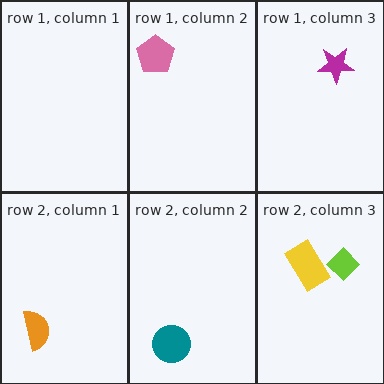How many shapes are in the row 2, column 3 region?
2.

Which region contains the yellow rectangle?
The row 2, column 3 region.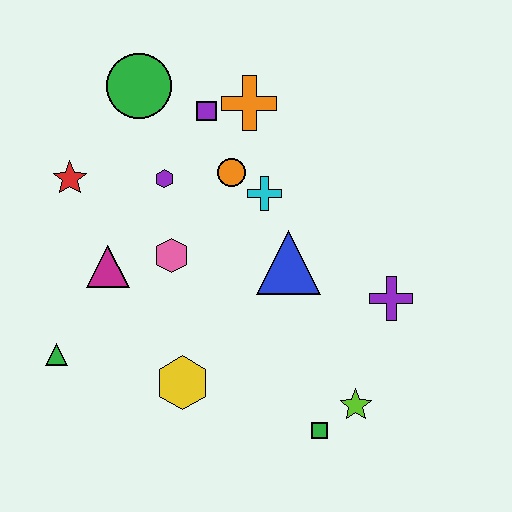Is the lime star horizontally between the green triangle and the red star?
No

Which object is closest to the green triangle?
The magenta triangle is closest to the green triangle.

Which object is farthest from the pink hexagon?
The lime star is farthest from the pink hexagon.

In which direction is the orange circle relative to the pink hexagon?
The orange circle is above the pink hexagon.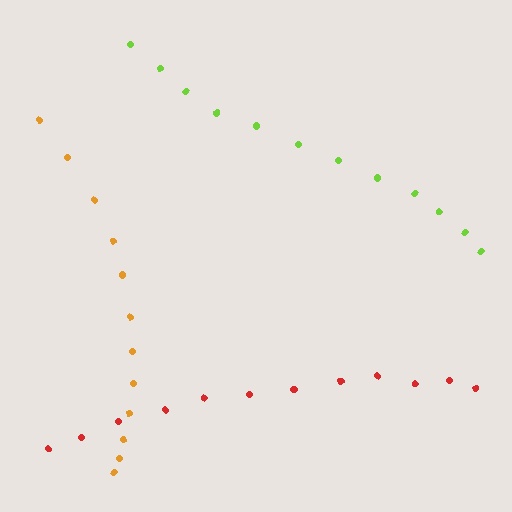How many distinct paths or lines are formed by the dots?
There are 3 distinct paths.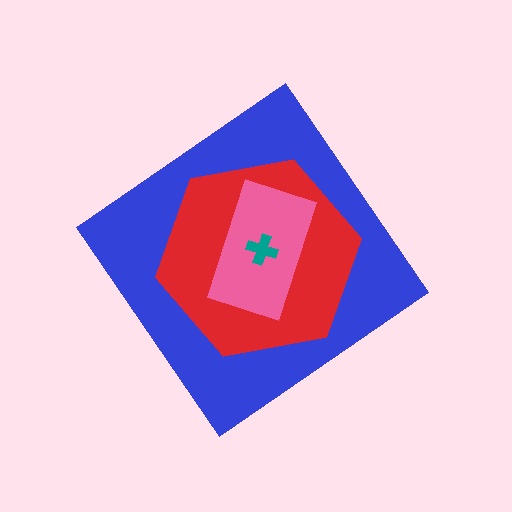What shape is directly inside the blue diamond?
The red hexagon.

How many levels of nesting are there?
4.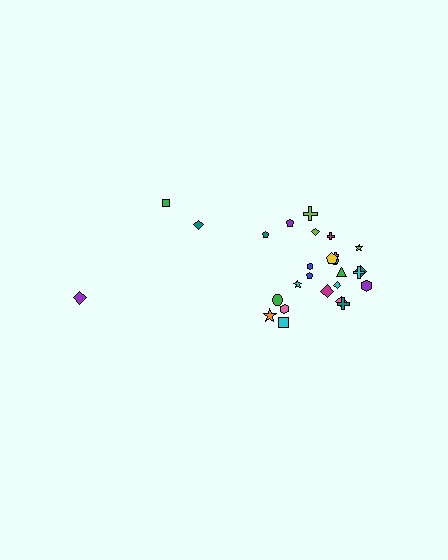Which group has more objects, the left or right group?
The right group.